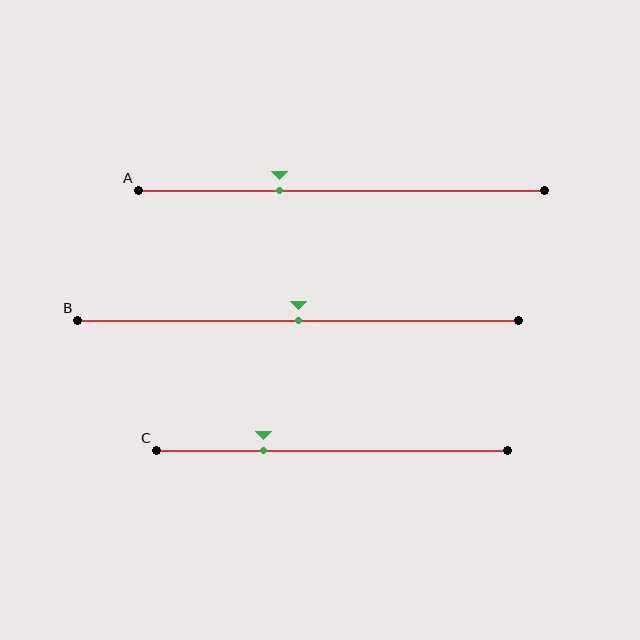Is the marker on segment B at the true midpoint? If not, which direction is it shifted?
Yes, the marker on segment B is at the true midpoint.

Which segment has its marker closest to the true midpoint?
Segment B has its marker closest to the true midpoint.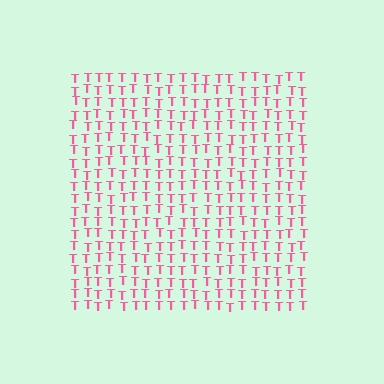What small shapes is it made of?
It is made of small letter T's.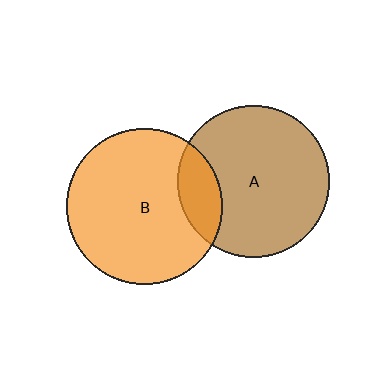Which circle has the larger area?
Circle B (orange).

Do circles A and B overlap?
Yes.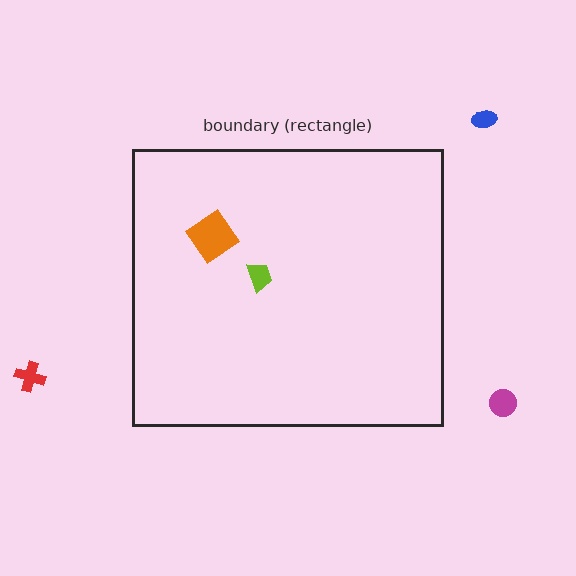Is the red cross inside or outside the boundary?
Outside.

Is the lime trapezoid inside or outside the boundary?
Inside.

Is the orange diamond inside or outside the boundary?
Inside.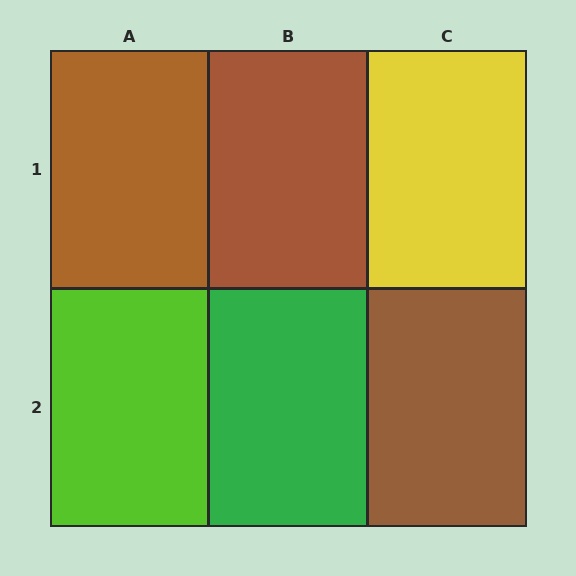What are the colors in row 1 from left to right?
Brown, brown, yellow.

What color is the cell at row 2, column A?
Lime.